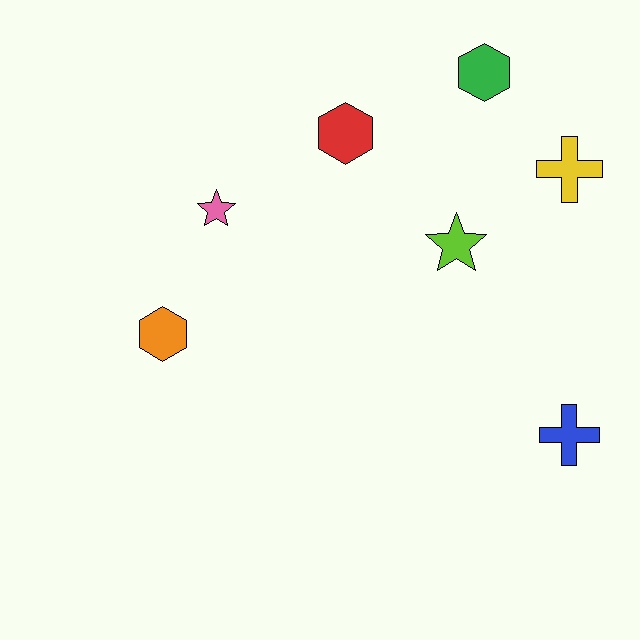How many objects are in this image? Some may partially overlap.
There are 7 objects.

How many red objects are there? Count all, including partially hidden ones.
There is 1 red object.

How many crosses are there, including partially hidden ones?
There are 2 crosses.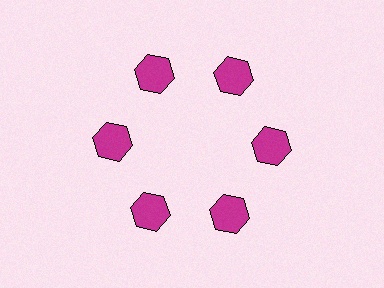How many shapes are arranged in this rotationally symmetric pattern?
There are 6 shapes, arranged in 6 groups of 1.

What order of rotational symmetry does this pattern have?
This pattern has 6-fold rotational symmetry.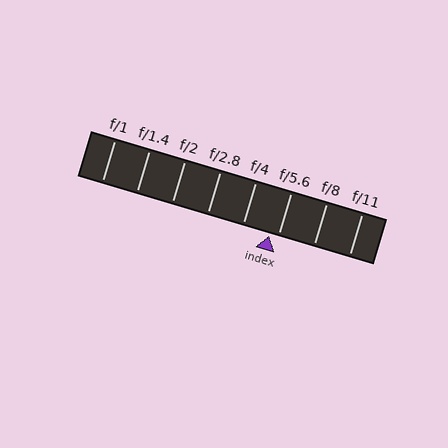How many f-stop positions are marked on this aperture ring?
There are 8 f-stop positions marked.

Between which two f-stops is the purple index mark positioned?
The index mark is between f/4 and f/5.6.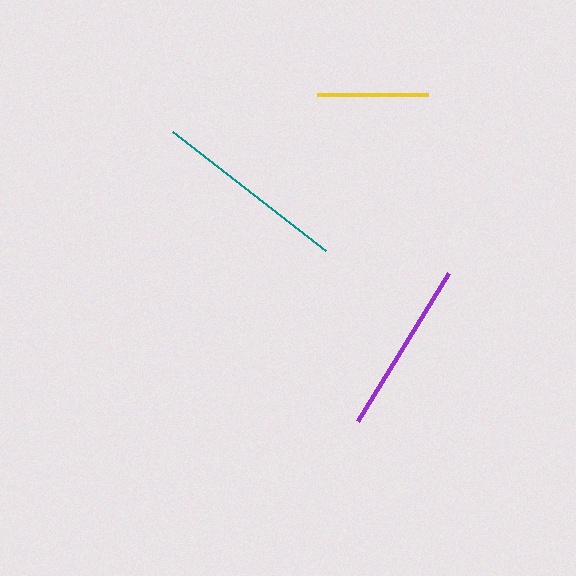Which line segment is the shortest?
The yellow line is the shortest at approximately 110 pixels.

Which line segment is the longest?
The teal line is the longest at approximately 195 pixels.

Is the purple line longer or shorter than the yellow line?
The purple line is longer than the yellow line.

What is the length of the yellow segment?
The yellow segment is approximately 110 pixels long.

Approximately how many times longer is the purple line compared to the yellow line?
The purple line is approximately 1.6 times the length of the yellow line.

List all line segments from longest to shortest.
From longest to shortest: teal, purple, yellow.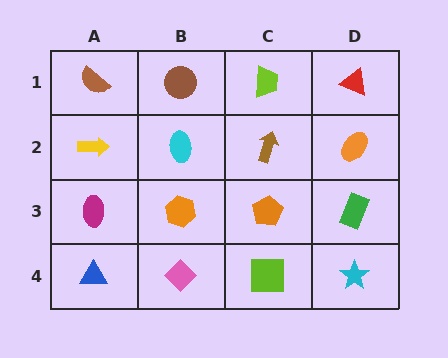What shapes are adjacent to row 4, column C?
An orange pentagon (row 3, column C), a pink diamond (row 4, column B), a cyan star (row 4, column D).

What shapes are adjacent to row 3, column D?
An orange ellipse (row 2, column D), a cyan star (row 4, column D), an orange pentagon (row 3, column C).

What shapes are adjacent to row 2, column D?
A red triangle (row 1, column D), a green rectangle (row 3, column D), a brown arrow (row 2, column C).